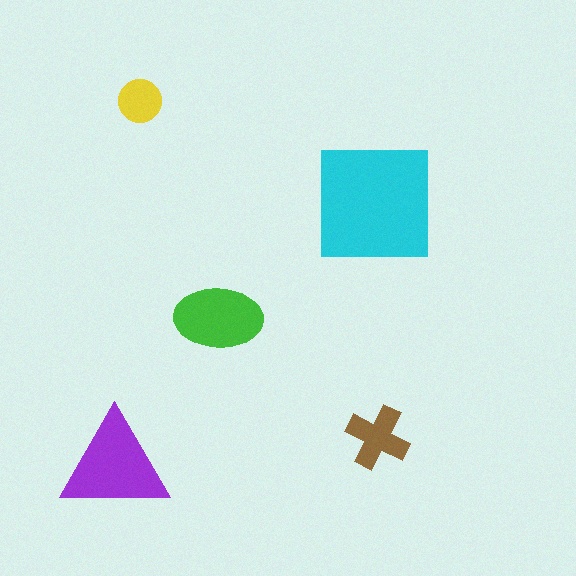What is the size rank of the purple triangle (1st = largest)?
2nd.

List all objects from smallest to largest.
The yellow circle, the brown cross, the green ellipse, the purple triangle, the cyan square.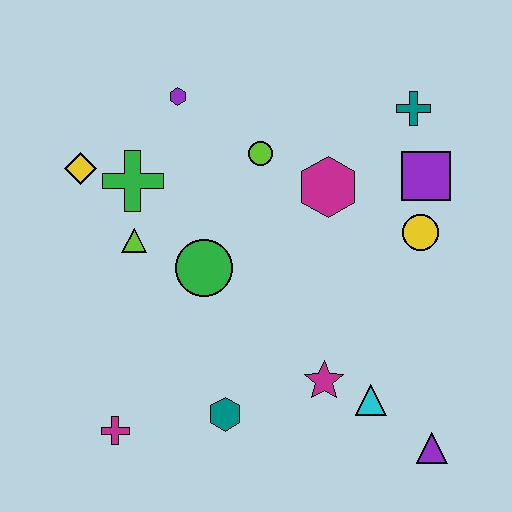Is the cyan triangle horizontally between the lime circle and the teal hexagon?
No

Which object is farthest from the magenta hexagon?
The magenta cross is farthest from the magenta hexagon.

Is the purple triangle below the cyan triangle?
Yes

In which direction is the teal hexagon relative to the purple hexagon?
The teal hexagon is below the purple hexagon.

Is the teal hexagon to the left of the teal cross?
Yes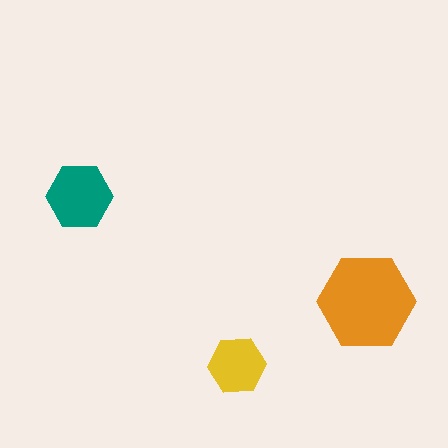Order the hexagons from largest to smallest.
the orange one, the teal one, the yellow one.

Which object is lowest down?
The yellow hexagon is bottommost.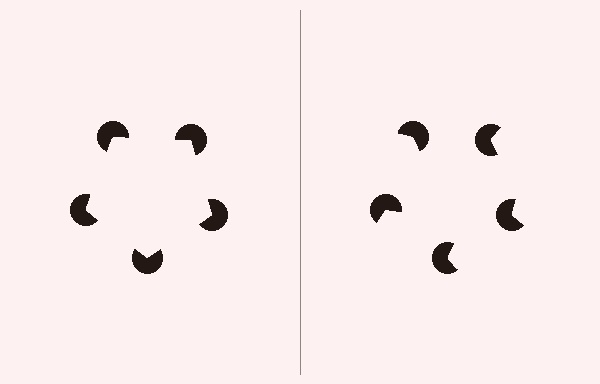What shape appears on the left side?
An illusory pentagon.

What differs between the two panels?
The pac-man discs are positioned identically on both sides; only the wedge orientations differ. On the left they align to a pentagon; on the right they are misaligned.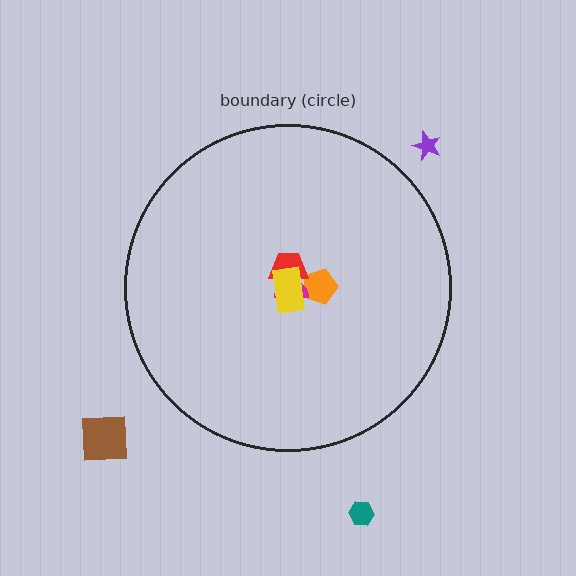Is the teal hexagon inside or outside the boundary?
Outside.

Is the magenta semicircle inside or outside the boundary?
Inside.